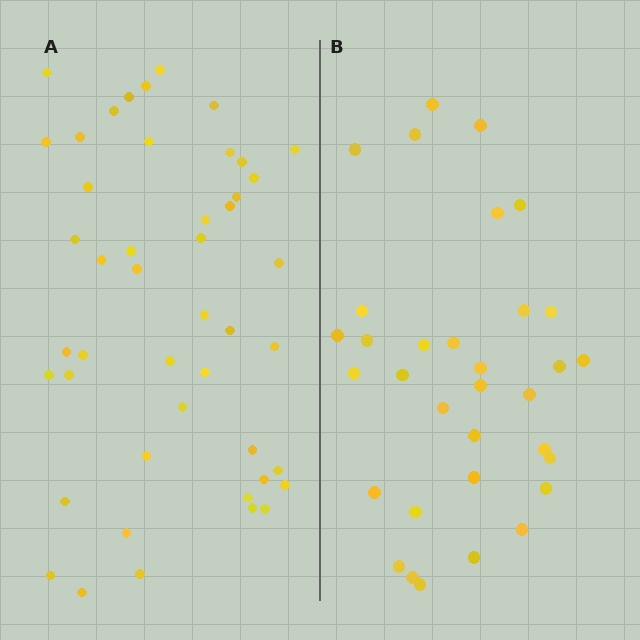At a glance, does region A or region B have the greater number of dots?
Region A (the left region) has more dots.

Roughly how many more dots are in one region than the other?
Region A has approximately 15 more dots than region B.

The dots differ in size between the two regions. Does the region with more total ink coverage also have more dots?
No. Region B has more total ink coverage because its dots are larger, but region A actually contains more individual dots. Total area can be misleading — the number of items is what matters here.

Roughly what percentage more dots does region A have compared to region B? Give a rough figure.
About 40% more.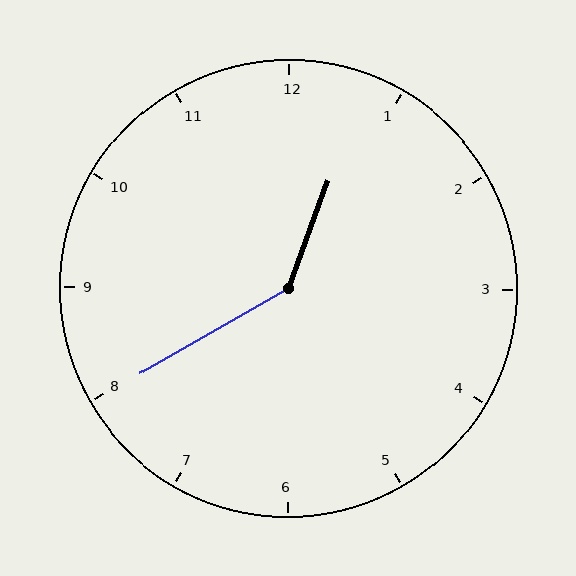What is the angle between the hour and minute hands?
Approximately 140 degrees.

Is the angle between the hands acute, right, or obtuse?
It is obtuse.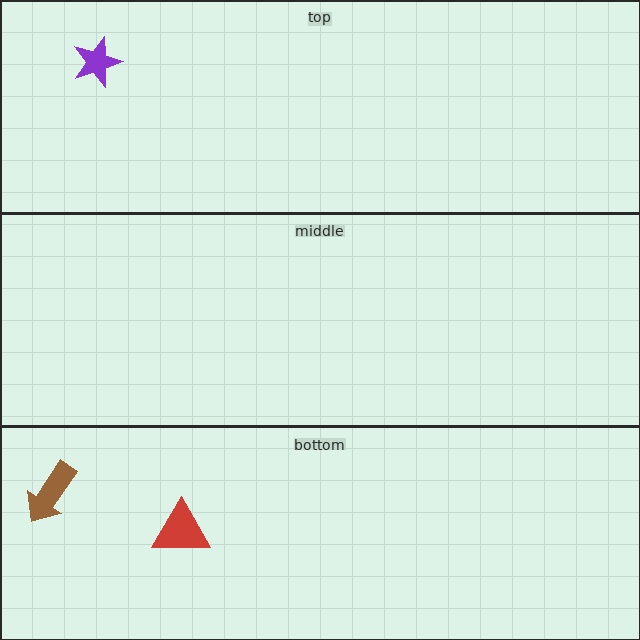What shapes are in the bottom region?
The red triangle, the brown arrow.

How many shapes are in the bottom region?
2.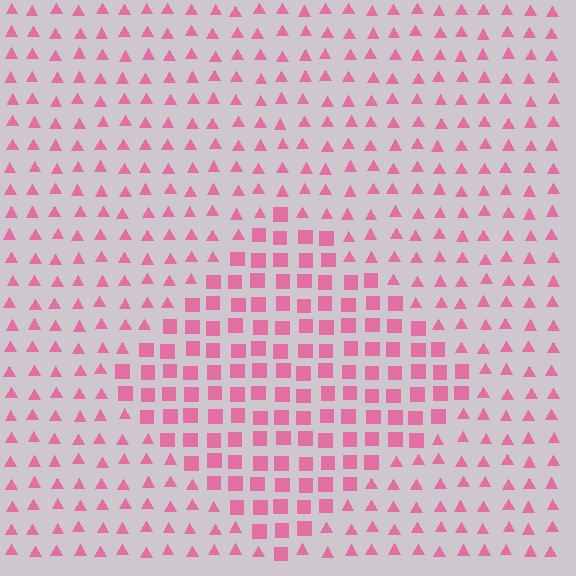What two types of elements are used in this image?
The image uses squares inside the diamond region and triangles outside it.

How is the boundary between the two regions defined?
The boundary is defined by a change in element shape: squares inside vs. triangles outside. All elements share the same color and spacing.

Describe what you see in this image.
The image is filled with small pink elements arranged in a uniform grid. A diamond-shaped region contains squares, while the surrounding area contains triangles. The boundary is defined purely by the change in element shape.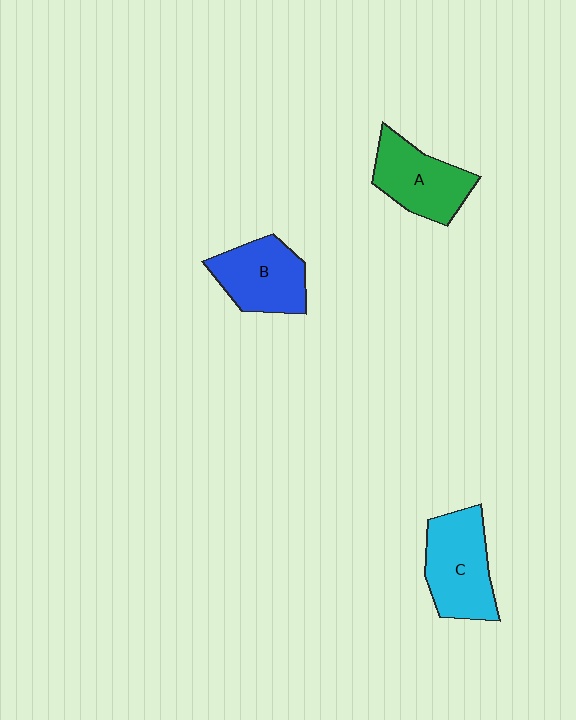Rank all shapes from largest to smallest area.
From largest to smallest: C (cyan), A (green), B (blue).